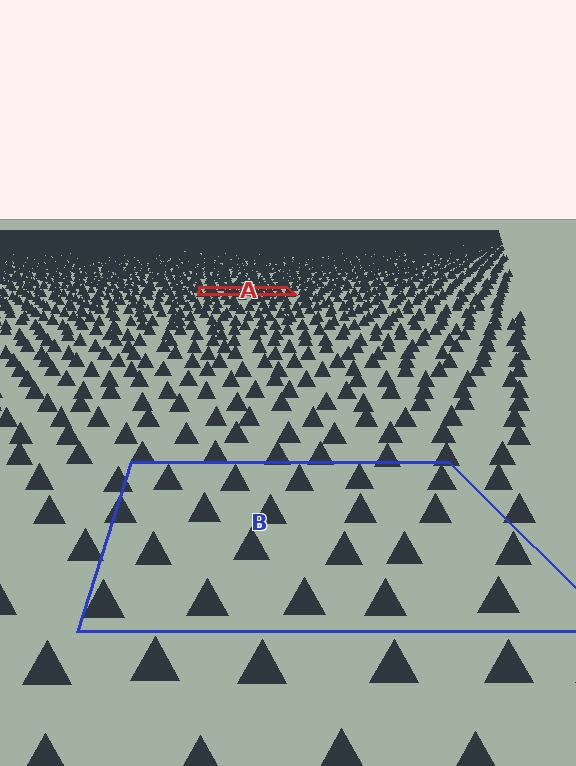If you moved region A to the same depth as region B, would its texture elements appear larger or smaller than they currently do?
They would appear larger. At a closer depth, the same texture elements are projected at a bigger on-screen size.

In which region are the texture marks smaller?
The texture marks are smaller in region A, because it is farther away.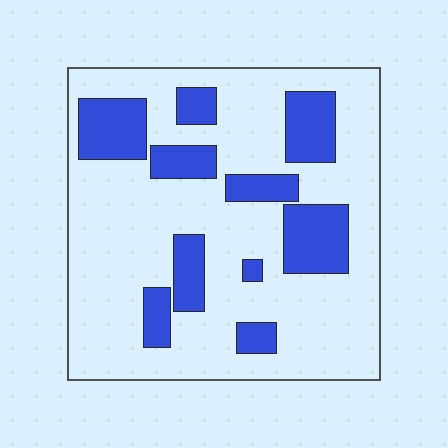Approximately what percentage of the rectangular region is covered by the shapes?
Approximately 25%.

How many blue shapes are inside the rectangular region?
10.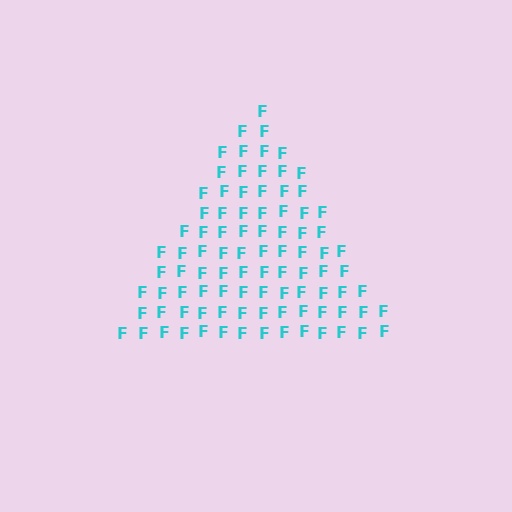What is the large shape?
The large shape is a triangle.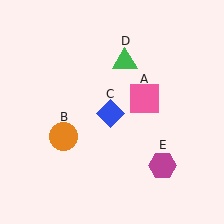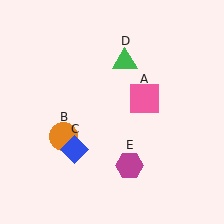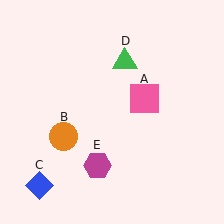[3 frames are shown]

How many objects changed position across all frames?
2 objects changed position: blue diamond (object C), magenta hexagon (object E).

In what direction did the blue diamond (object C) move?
The blue diamond (object C) moved down and to the left.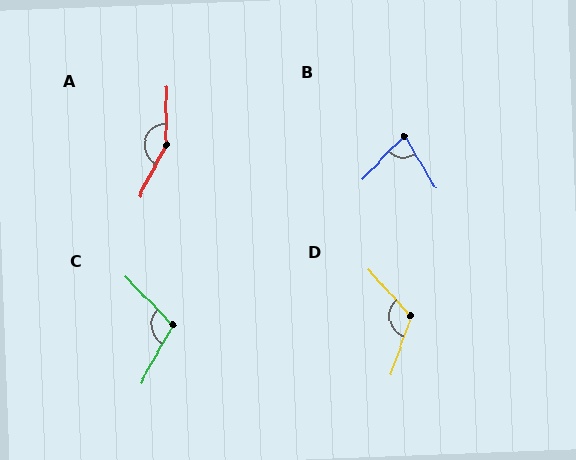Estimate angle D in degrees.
Approximately 119 degrees.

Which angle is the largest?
A, at approximately 153 degrees.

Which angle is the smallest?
B, at approximately 74 degrees.